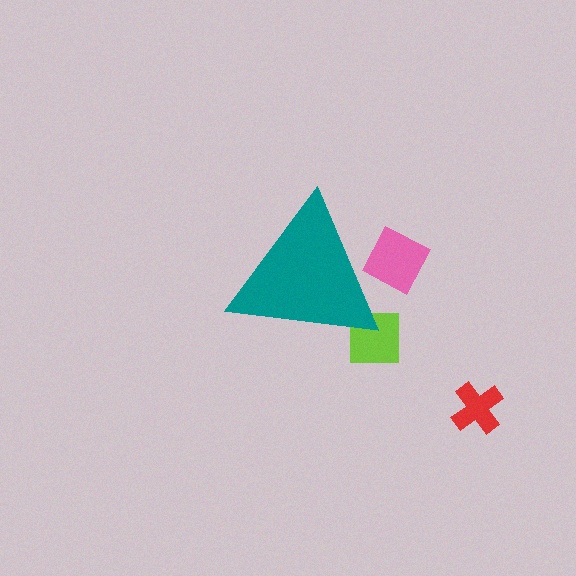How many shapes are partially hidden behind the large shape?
2 shapes are partially hidden.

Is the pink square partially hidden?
Yes, the pink square is partially hidden behind the teal triangle.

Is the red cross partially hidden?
No, the red cross is fully visible.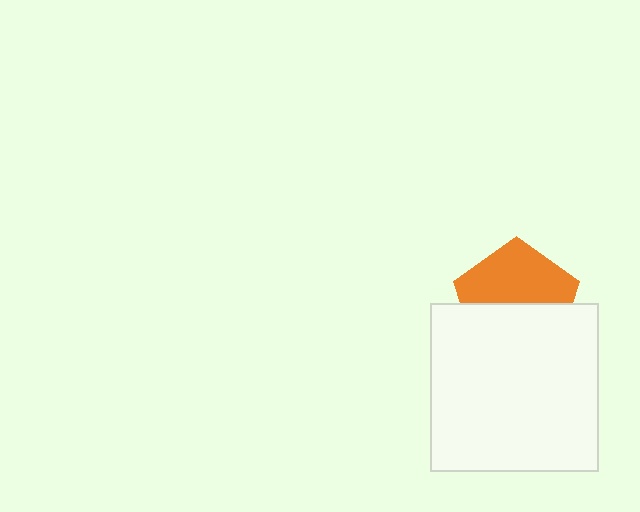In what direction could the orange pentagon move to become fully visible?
The orange pentagon could move up. That would shift it out from behind the white square entirely.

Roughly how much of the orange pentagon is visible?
About half of it is visible (roughly 52%).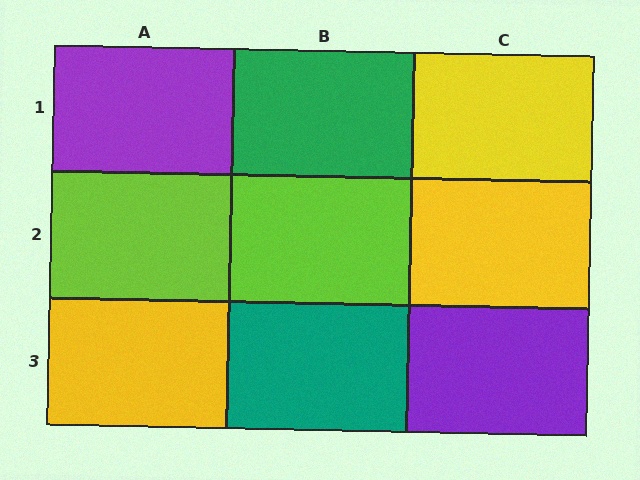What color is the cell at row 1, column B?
Green.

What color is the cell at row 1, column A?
Purple.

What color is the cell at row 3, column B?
Teal.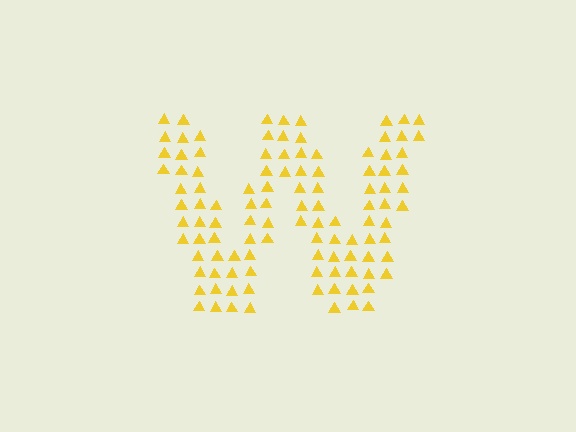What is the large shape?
The large shape is the letter W.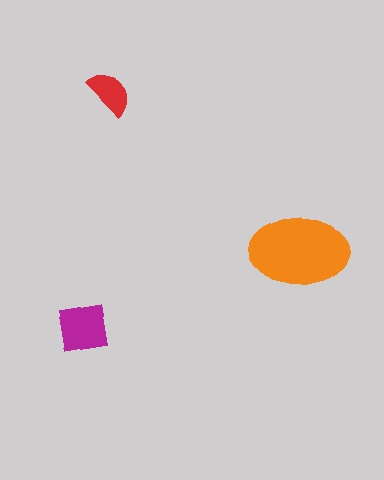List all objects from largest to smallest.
The orange ellipse, the magenta square, the red semicircle.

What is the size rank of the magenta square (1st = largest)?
2nd.